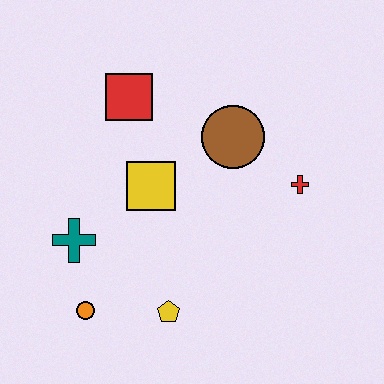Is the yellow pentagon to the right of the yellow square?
Yes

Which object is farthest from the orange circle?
The red cross is farthest from the orange circle.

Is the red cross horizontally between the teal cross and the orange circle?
No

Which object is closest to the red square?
The yellow square is closest to the red square.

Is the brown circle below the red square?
Yes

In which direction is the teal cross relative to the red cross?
The teal cross is to the left of the red cross.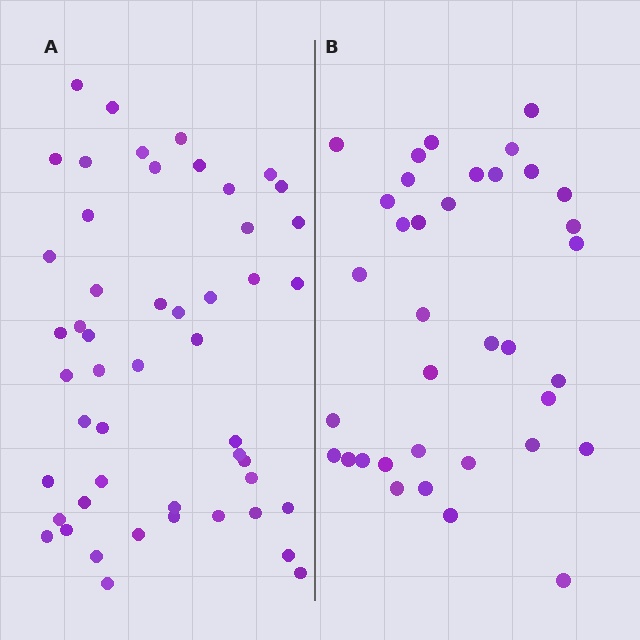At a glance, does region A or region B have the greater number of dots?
Region A (the left region) has more dots.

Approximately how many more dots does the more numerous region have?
Region A has approximately 15 more dots than region B.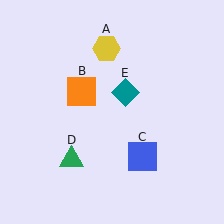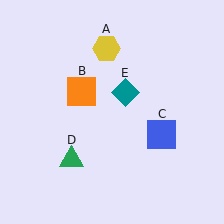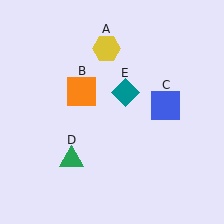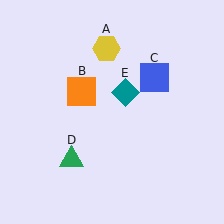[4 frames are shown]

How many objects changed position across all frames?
1 object changed position: blue square (object C).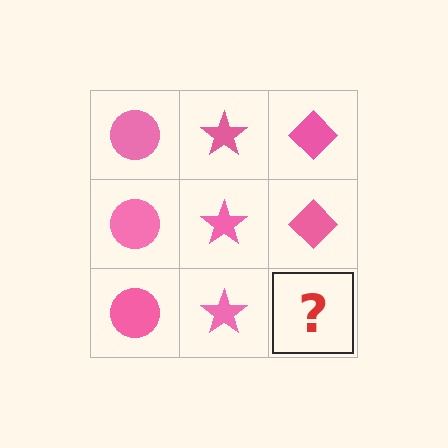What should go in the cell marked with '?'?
The missing cell should contain a pink diamond.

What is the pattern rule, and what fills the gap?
The rule is that each column has a consistent shape. The gap should be filled with a pink diamond.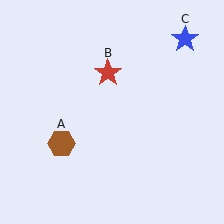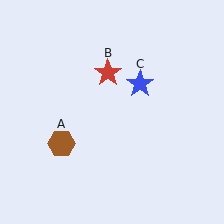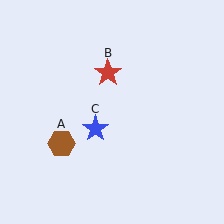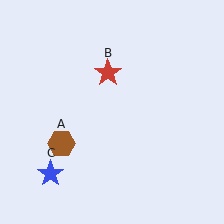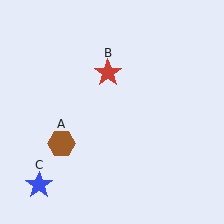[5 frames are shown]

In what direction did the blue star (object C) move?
The blue star (object C) moved down and to the left.